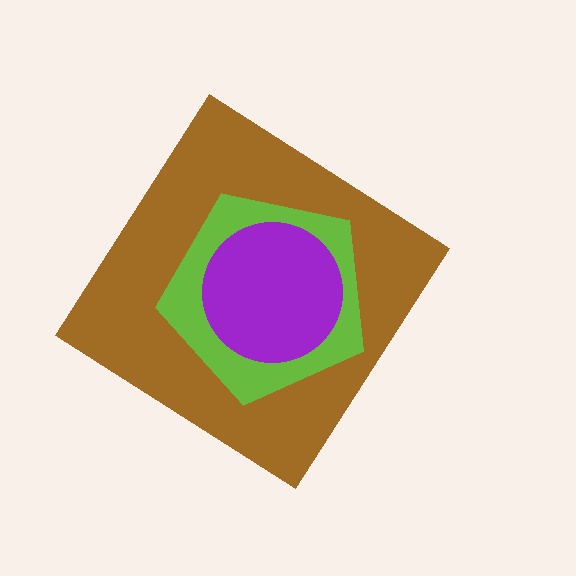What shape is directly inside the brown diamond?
The lime pentagon.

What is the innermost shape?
The purple circle.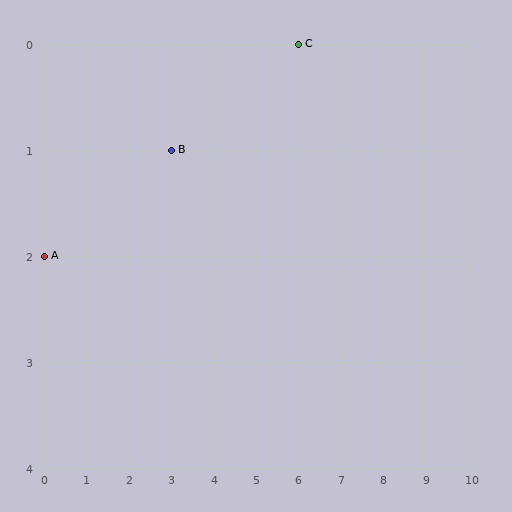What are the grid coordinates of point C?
Point C is at grid coordinates (6, 0).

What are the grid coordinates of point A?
Point A is at grid coordinates (0, 2).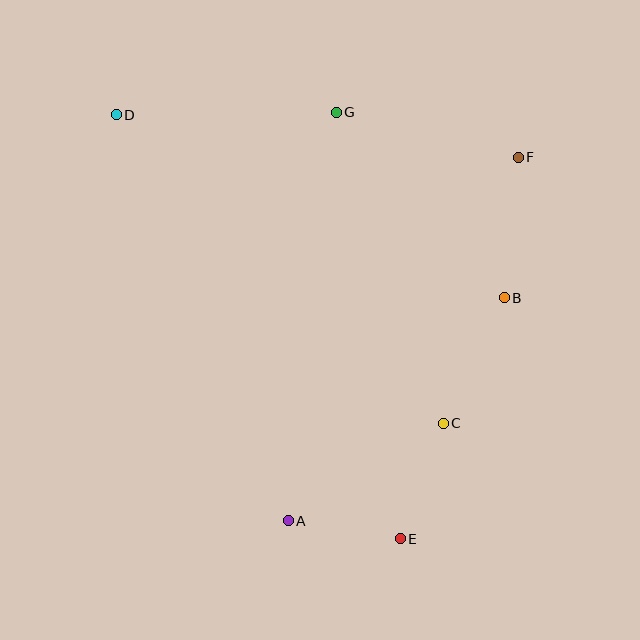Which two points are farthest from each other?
Points D and E are farthest from each other.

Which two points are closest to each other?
Points A and E are closest to each other.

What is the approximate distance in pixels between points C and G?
The distance between C and G is approximately 329 pixels.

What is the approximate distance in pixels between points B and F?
The distance between B and F is approximately 141 pixels.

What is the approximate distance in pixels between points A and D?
The distance between A and D is approximately 441 pixels.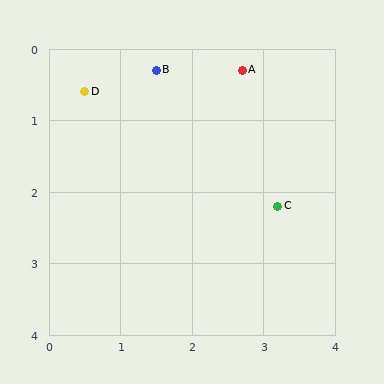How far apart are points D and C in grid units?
Points D and C are about 3.1 grid units apart.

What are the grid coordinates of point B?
Point B is at approximately (1.5, 0.3).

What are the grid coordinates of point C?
Point C is at approximately (3.2, 2.2).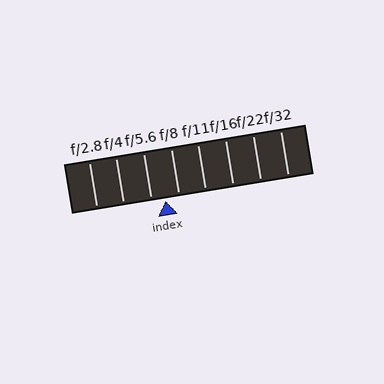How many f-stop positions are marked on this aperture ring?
There are 8 f-stop positions marked.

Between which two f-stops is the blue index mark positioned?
The index mark is between f/5.6 and f/8.